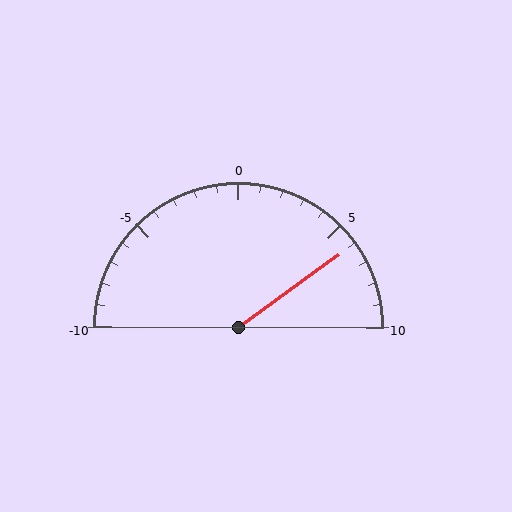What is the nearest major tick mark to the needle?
The nearest major tick mark is 5.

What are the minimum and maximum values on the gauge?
The gauge ranges from -10 to 10.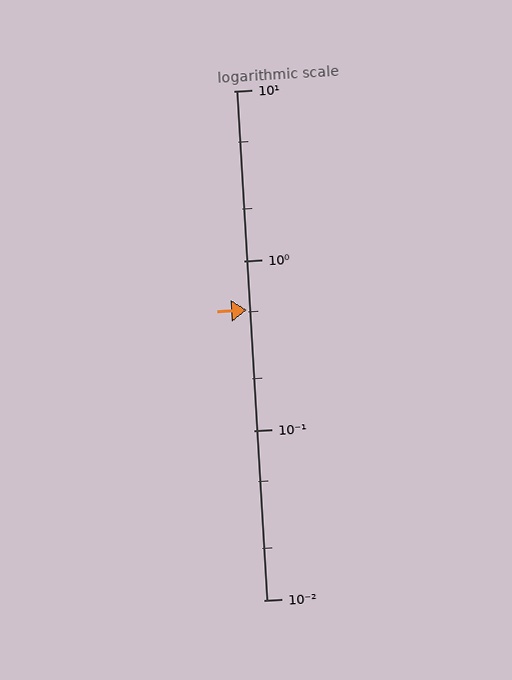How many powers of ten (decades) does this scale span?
The scale spans 3 decades, from 0.01 to 10.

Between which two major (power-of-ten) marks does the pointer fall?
The pointer is between 0.1 and 1.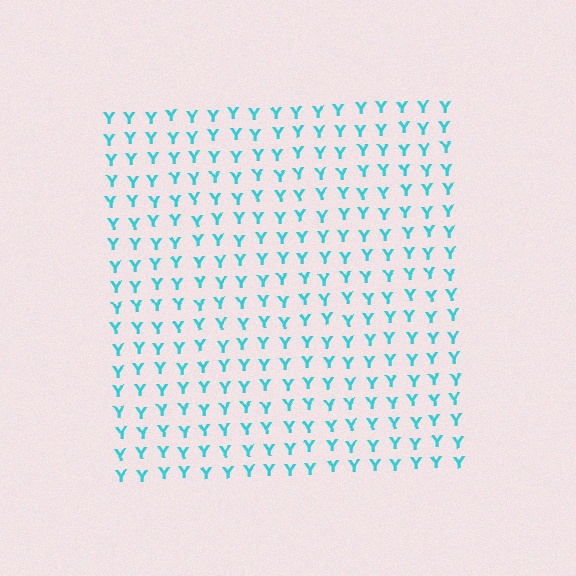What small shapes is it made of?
It is made of small letter Y's.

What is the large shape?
The large shape is a square.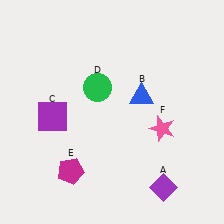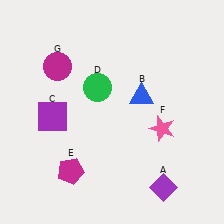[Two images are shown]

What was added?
A magenta circle (G) was added in Image 2.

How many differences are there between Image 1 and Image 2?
There is 1 difference between the two images.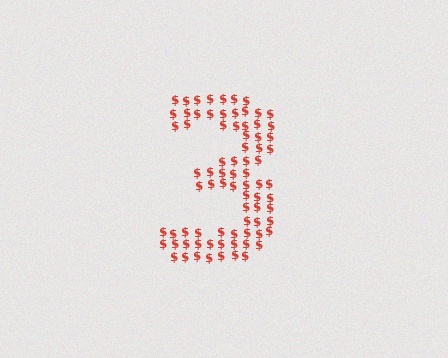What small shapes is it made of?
It is made of small dollar signs.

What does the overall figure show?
The overall figure shows the digit 3.